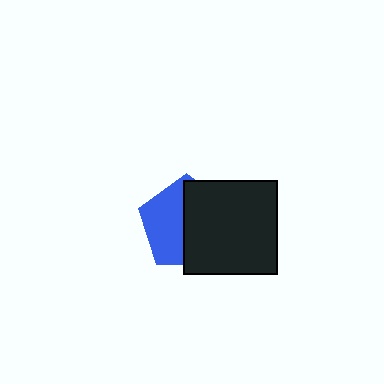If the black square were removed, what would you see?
You would see the complete blue pentagon.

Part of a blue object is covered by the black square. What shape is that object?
It is a pentagon.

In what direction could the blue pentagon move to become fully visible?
The blue pentagon could move left. That would shift it out from behind the black square entirely.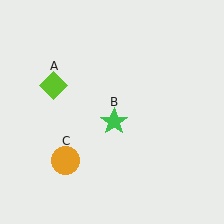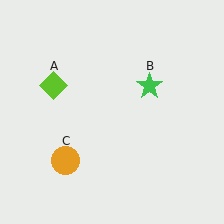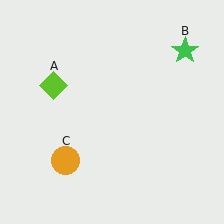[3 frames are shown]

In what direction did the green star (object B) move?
The green star (object B) moved up and to the right.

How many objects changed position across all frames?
1 object changed position: green star (object B).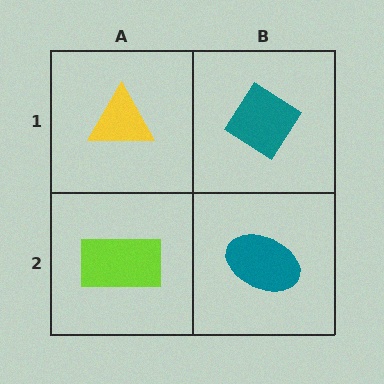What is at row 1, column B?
A teal diamond.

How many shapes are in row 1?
2 shapes.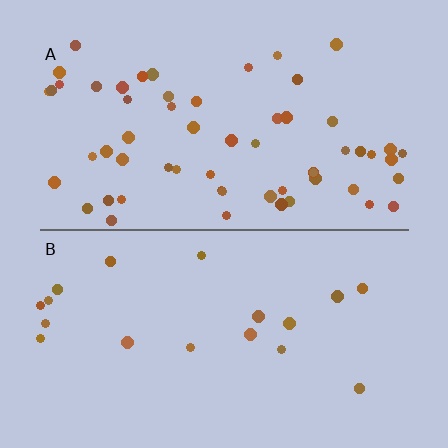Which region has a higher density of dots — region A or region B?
A (the top).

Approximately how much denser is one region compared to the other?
Approximately 3.2× — region A over region B.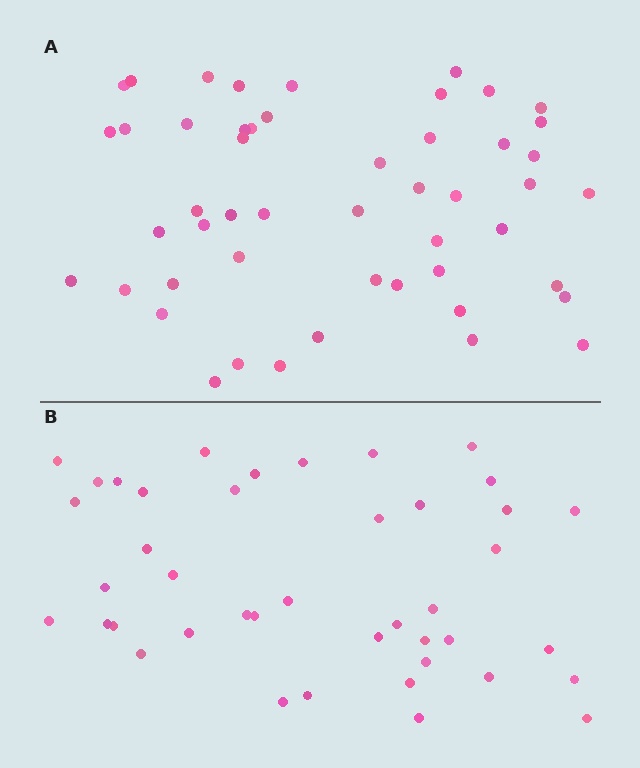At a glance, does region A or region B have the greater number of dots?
Region A (the top region) has more dots.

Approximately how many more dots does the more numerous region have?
Region A has roughly 8 or so more dots than region B.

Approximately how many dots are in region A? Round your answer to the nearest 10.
About 50 dots.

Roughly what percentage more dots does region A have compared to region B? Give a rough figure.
About 20% more.